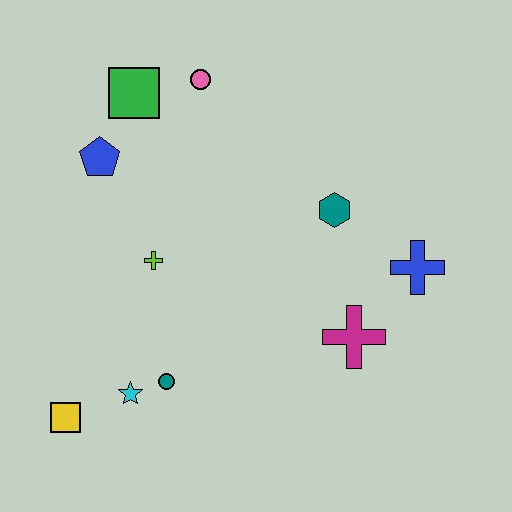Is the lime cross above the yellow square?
Yes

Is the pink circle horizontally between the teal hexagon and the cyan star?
Yes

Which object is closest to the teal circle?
The cyan star is closest to the teal circle.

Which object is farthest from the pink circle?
The yellow square is farthest from the pink circle.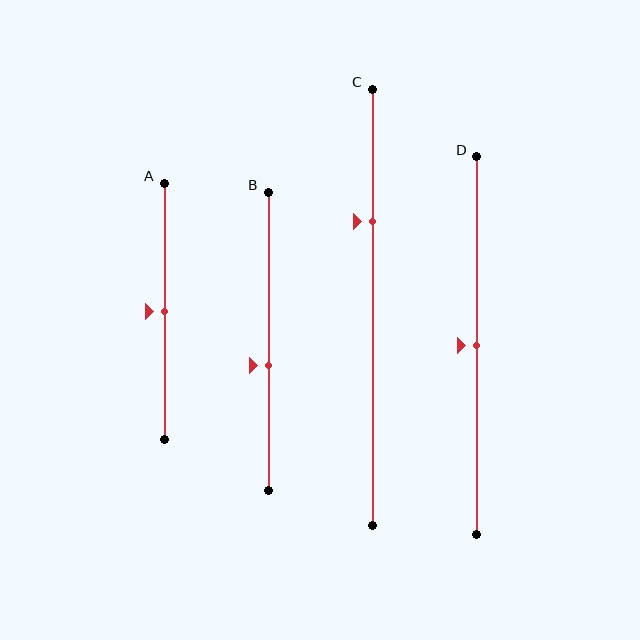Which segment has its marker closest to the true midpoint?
Segment A has its marker closest to the true midpoint.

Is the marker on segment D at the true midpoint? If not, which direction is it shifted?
Yes, the marker on segment D is at the true midpoint.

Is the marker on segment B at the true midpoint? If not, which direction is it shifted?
No, the marker on segment B is shifted downward by about 8% of the segment length.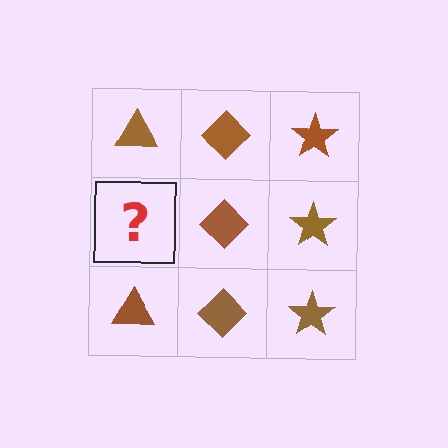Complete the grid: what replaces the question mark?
The question mark should be replaced with a brown triangle.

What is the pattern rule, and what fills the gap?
The rule is that each column has a consistent shape. The gap should be filled with a brown triangle.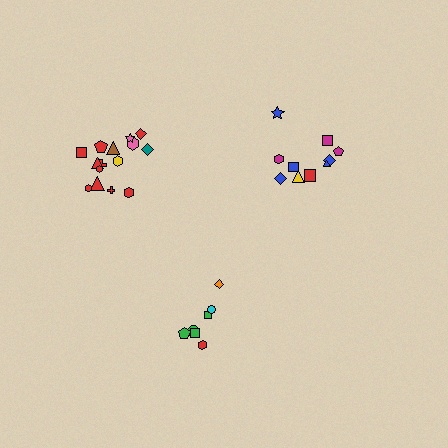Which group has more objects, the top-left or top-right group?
The top-left group.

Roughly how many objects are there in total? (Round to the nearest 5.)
Roughly 30 objects in total.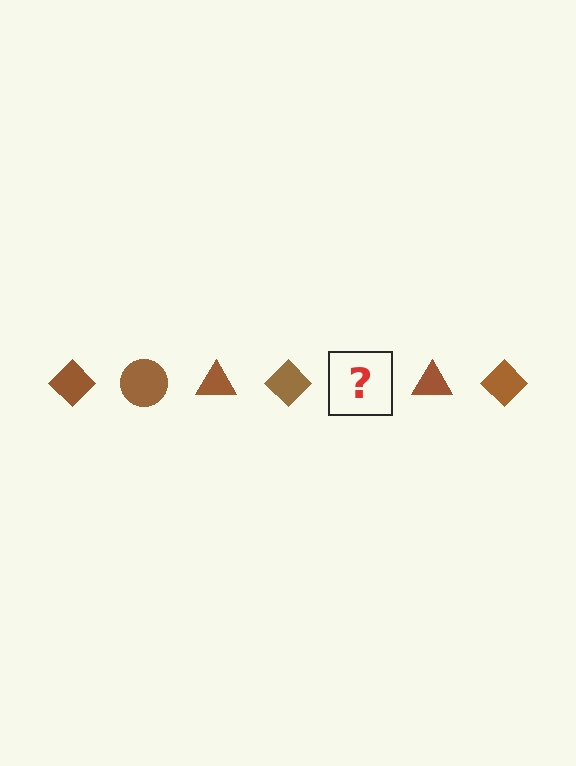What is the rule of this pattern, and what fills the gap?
The rule is that the pattern cycles through diamond, circle, triangle shapes in brown. The gap should be filled with a brown circle.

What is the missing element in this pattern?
The missing element is a brown circle.